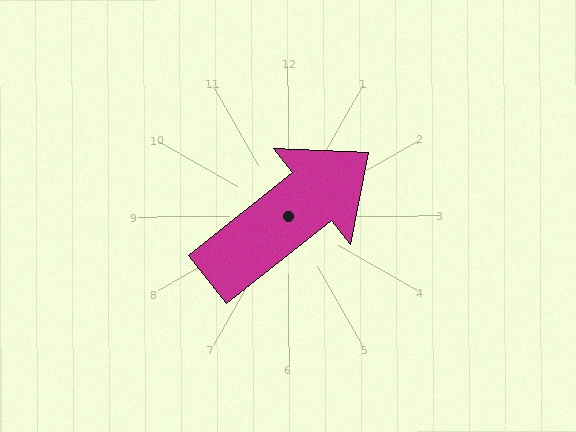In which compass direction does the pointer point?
Northeast.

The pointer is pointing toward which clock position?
Roughly 2 o'clock.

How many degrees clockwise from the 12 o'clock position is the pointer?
Approximately 52 degrees.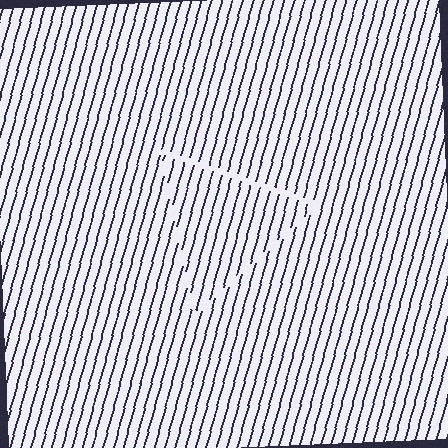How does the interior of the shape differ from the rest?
The interior of the shape contains the same grating, shifted by half a period — the contour is defined by the phase discontinuity where line-ends from the inner and outer gratings abut.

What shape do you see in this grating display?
An illusory triangle. The interior of the shape contains the same grating, shifted by half a period — the contour is defined by the phase discontinuity where line-ends from the inner and outer gratings abut.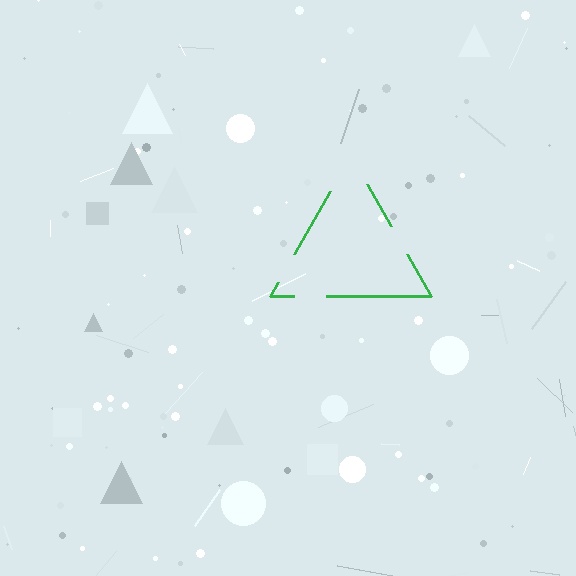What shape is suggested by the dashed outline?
The dashed outline suggests a triangle.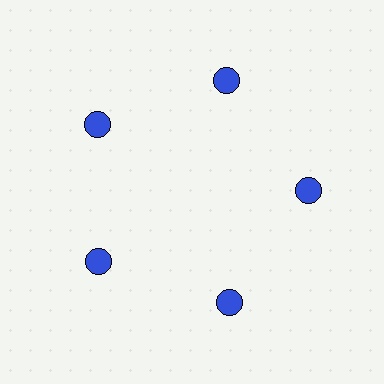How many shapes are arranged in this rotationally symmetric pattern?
There are 5 shapes, arranged in 5 groups of 1.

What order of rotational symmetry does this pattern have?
This pattern has 5-fold rotational symmetry.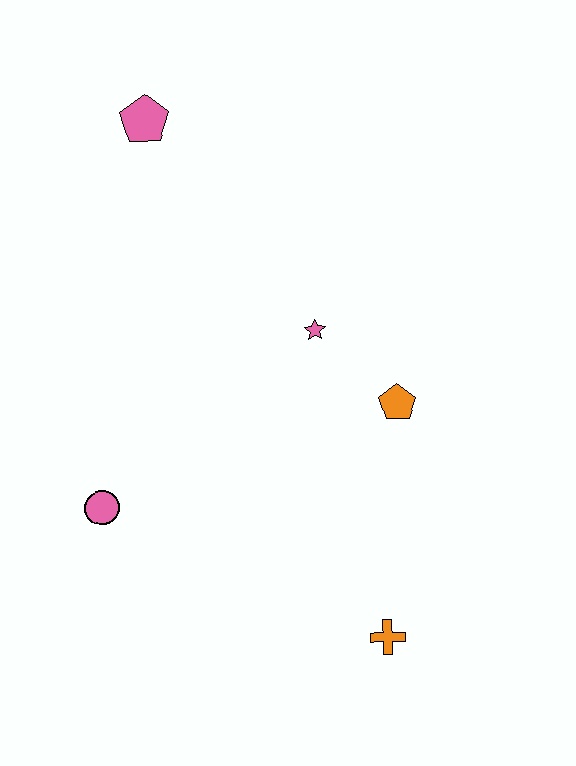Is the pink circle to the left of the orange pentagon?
Yes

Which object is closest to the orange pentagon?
The pink star is closest to the orange pentagon.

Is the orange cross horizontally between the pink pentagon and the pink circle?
No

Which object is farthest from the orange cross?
The pink pentagon is farthest from the orange cross.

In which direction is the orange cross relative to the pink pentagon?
The orange cross is below the pink pentagon.